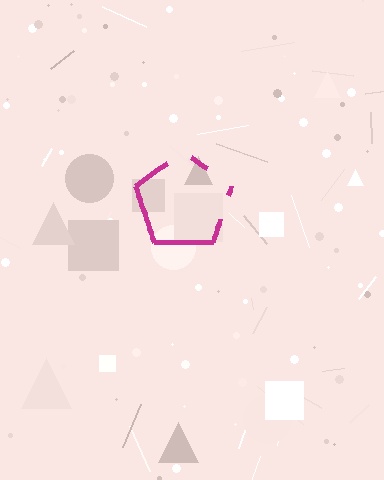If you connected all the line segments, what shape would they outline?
They would outline a pentagon.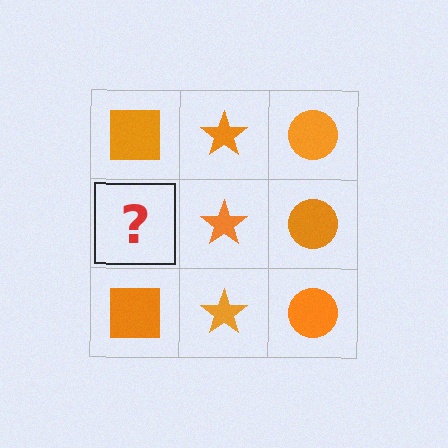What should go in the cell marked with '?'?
The missing cell should contain an orange square.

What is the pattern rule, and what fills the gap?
The rule is that each column has a consistent shape. The gap should be filled with an orange square.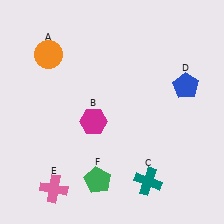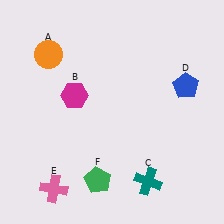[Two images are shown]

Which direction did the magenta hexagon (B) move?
The magenta hexagon (B) moved up.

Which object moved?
The magenta hexagon (B) moved up.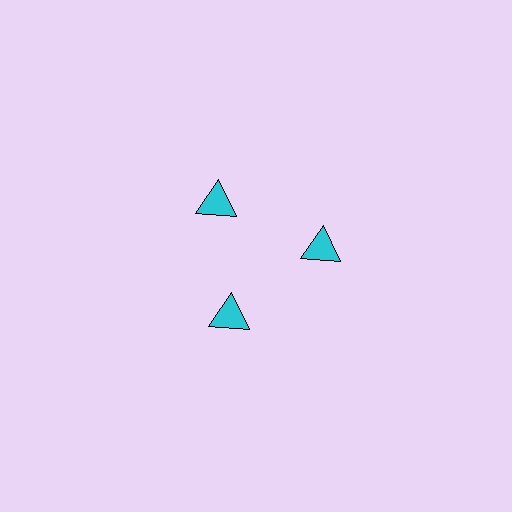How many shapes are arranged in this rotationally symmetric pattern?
There are 3 shapes, arranged in 3 groups of 1.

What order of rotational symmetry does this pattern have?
This pattern has 3-fold rotational symmetry.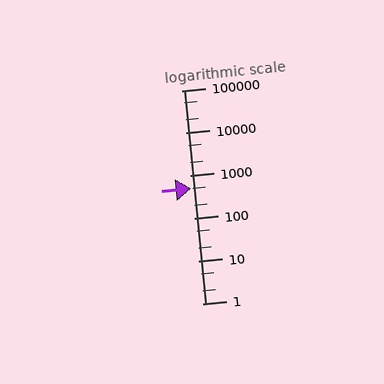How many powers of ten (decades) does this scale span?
The scale spans 5 decades, from 1 to 100000.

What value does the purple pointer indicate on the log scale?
The pointer indicates approximately 500.